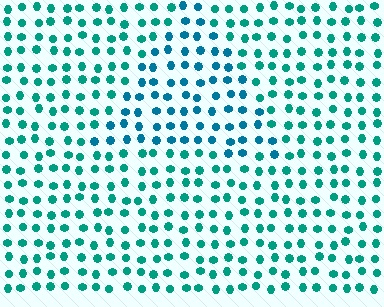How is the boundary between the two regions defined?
The boundary is defined purely by a slight shift in hue (about 25 degrees). Spacing, size, and orientation are identical on both sides.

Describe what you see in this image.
The image is filled with small teal elements in a uniform arrangement. A triangle-shaped region is visible where the elements are tinted to a slightly different hue, forming a subtle color boundary.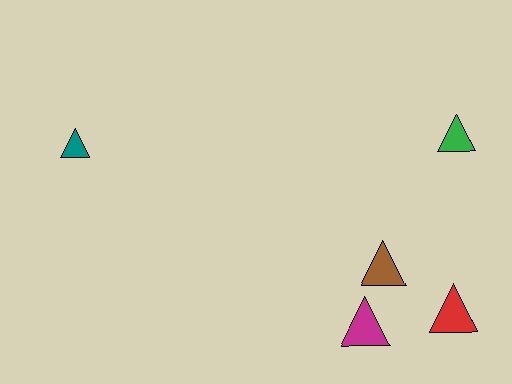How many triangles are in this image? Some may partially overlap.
There are 5 triangles.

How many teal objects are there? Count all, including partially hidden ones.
There is 1 teal object.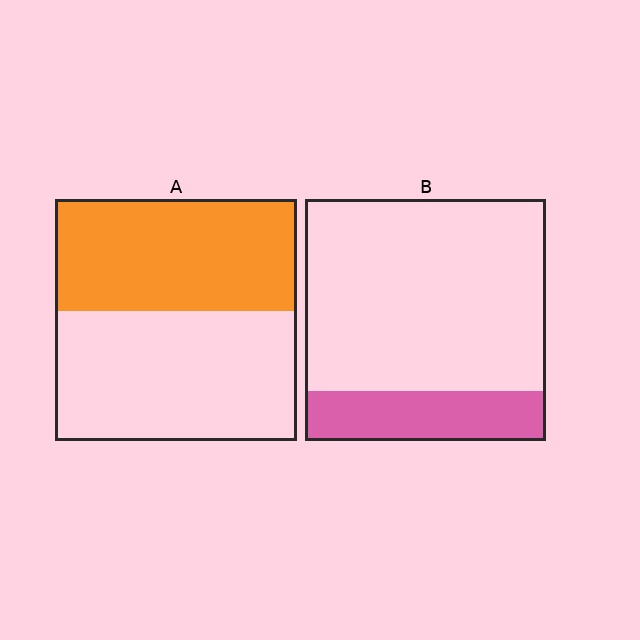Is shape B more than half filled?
No.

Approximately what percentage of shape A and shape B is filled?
A is approximately 45% and B is approximately 20%.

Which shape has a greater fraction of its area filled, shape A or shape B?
Shape A.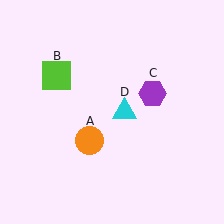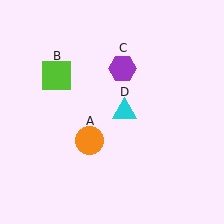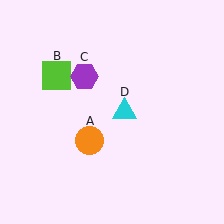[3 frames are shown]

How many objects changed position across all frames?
1 object changed position: purple hexagon (object C).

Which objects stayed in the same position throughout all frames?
Orange circle (object A) and lime square (object B) and cyan triangle (object D) remained stationary.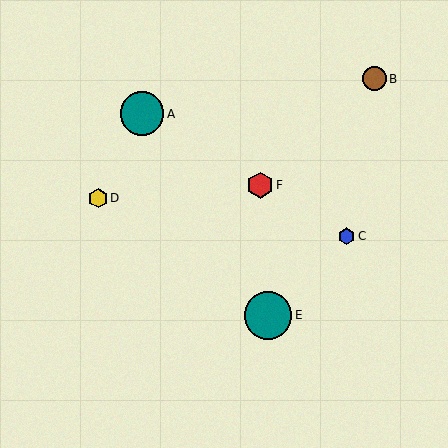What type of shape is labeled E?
Shape E is a teal circle.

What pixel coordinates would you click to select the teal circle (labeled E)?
Click at (268, 315) to select the teal circle E.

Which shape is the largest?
The teal circle (labeled E) is the largest.